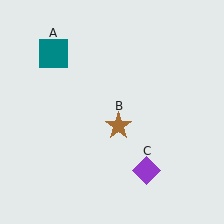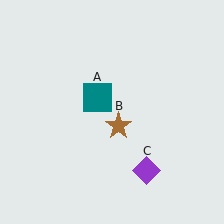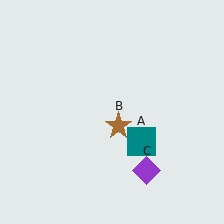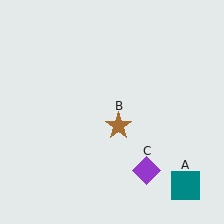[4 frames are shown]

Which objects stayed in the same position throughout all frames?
Brown star (object B) and purple diamond (object C) remained stationary.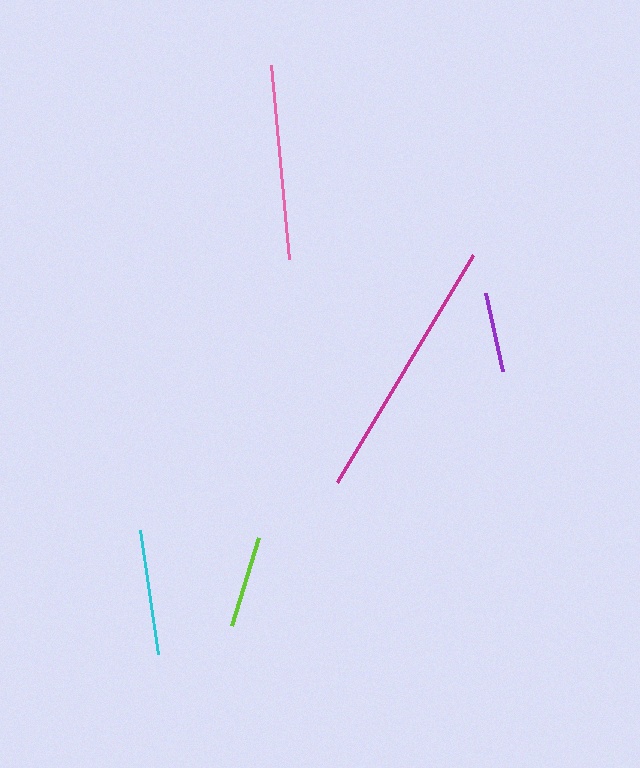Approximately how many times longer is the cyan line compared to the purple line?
The cyan line is approximately 1.6 times the length of the purple line.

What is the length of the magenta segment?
The magenta segment is approximately 264 pixels long.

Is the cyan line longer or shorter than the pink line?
The pink line is longer than the cyan line.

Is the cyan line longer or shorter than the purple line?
The cyan line is longer than the purple line.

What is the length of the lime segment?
The lime segment is approximately 92 pixels long.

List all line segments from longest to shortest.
From longest to shortest: magenta, pink, cyan, lime, purple.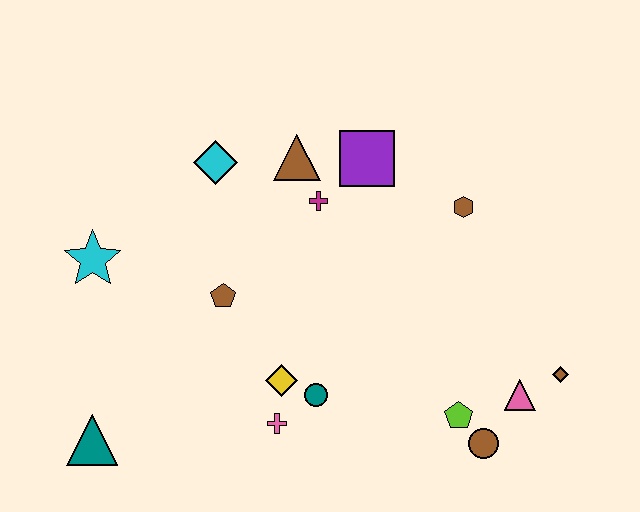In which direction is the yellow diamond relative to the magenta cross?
The yellow diamond is below the magenta cross.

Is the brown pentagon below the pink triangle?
No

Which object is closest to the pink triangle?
The brown diamond is closest to the pink triangle.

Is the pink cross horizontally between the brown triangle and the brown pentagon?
Yes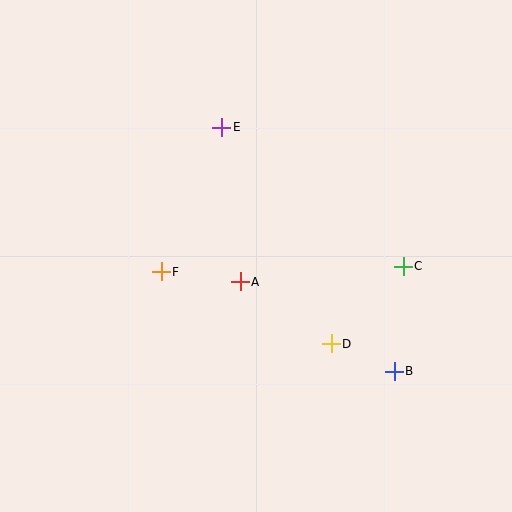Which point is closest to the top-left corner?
Point E is closest to the top-left corner.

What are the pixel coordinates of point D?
Point D is at (331, 344).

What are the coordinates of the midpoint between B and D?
The midpoint between B and D is at (363, 358).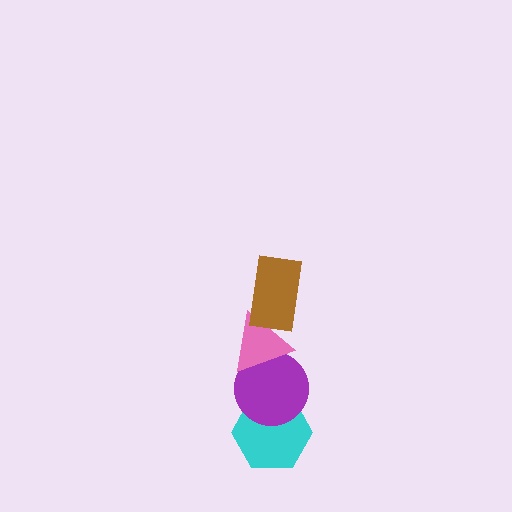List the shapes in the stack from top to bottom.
From top to bottom: the brown rectangle, the pink triangle, the purple circle, the cyan hexagon.